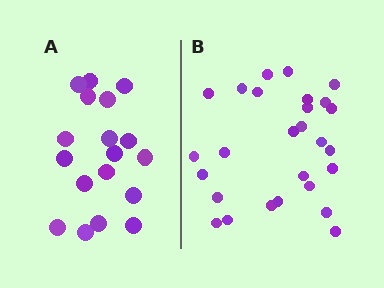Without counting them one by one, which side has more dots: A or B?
Region B (the right region) has more dots.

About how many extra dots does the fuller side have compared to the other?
Region B has roughly 8 or so more dots than region A.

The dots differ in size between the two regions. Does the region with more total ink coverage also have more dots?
No. Region A has more total ink coverage because its dots are larger, but region B actually contains more individual dots. Total area can be misleading — the number of items is what matters here.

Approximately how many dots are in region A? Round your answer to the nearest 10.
About 20 dots. (The exact count is 18, which rounds to 20.)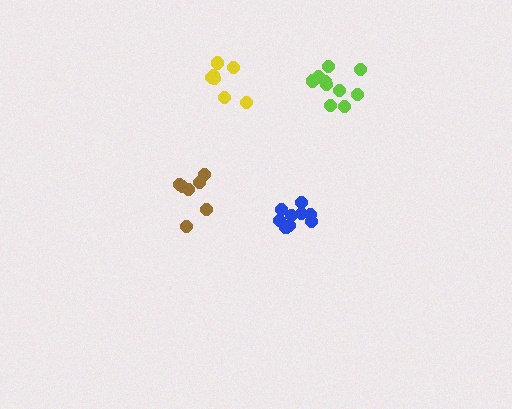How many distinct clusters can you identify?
There are 4 distinct clusters.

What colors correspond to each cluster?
The clusters are colored: lime, blue, brown, yellow.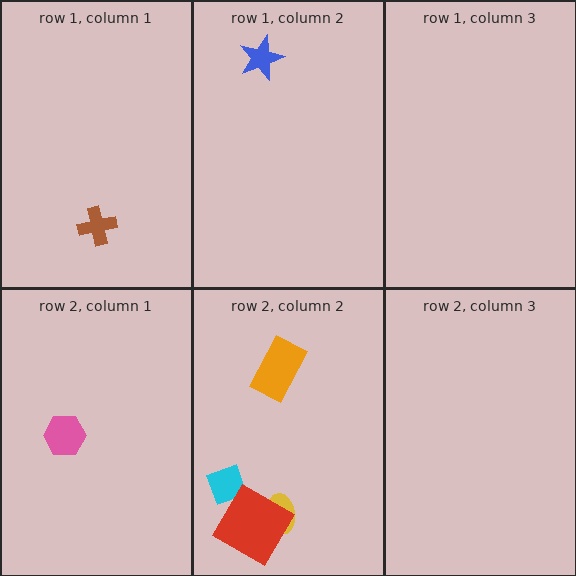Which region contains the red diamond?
The row 2, column 2 region.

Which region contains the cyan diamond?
The row 2, column 2 region.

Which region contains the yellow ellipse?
The row 2, column 2 region.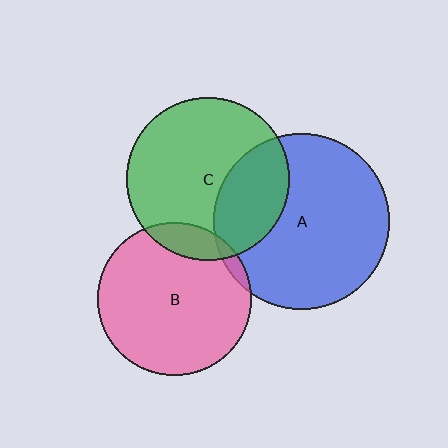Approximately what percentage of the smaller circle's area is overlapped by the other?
Approximately 10%.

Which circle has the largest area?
Circle A (blue).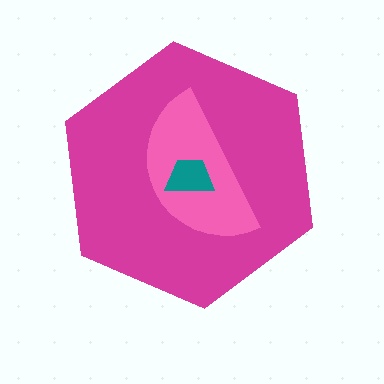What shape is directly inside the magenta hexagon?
The pink semicircle.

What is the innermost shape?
The teal trapezoid.